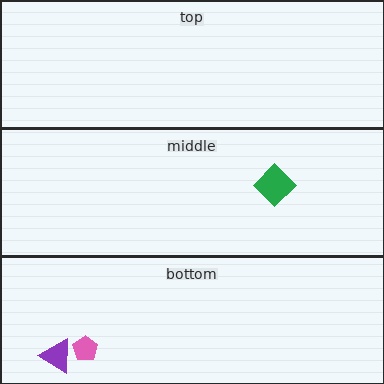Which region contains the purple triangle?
The bottom region.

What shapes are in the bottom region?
The purple triangle, the pink pentagon.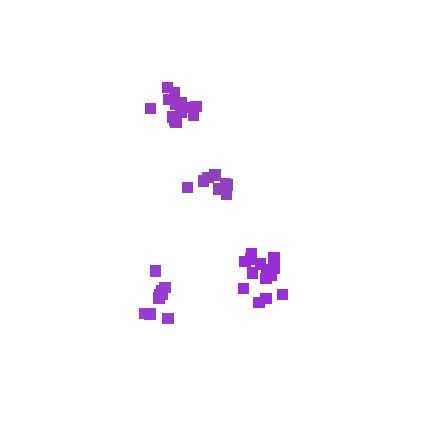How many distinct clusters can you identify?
There are 4 distinct clusters.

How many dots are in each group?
Group 1: 15 dots, Group 2: 14 dots, Group 3: 9 dots, Group 4: 9 dots (47 total).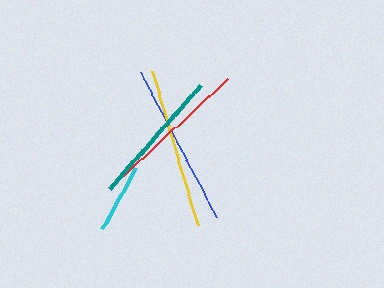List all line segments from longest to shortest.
From longest to shortest: blue, yellow, red, teal, cyan.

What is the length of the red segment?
The red segment is approximately 142 pixels long.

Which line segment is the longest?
The blue line is the longest at approximately 163 pixels.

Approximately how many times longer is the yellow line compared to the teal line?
The yellow line is approximately 1.2 times the length of the teal line.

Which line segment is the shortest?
The cyan line is the shortest at approximately 70 pixels.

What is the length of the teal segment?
The teal segment is approximately 138 pixels long.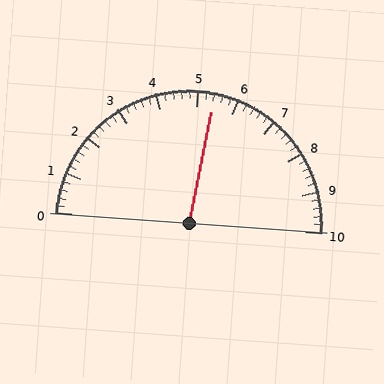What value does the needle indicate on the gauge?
The needle indicates approximately 5.4.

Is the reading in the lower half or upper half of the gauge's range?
The reading is in the upper half of the range (0 to 10).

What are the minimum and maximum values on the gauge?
The gauge ranges from 0 to 10.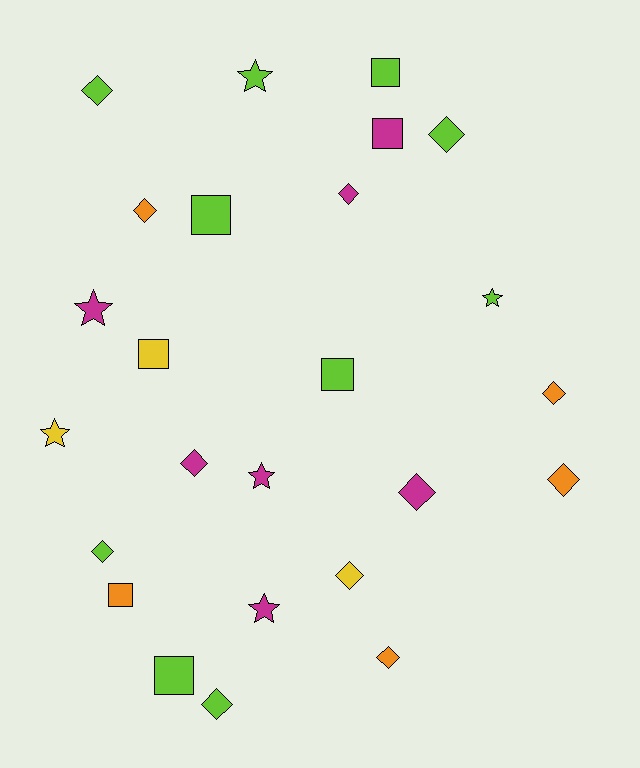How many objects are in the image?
There are 25 objects.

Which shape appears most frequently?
Diamond, with 12 objects.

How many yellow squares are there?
There is 1 yellow square.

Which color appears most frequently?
Lime, with 10 objects.